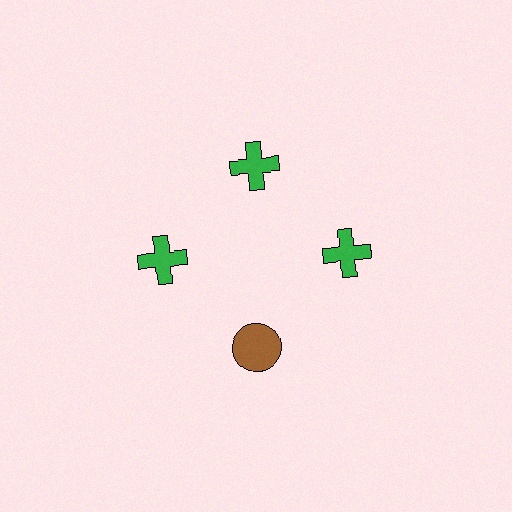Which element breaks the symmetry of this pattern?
The brown circle at roughly the 6 o'clock position breaks the symmetry. All other shapes are green crosses.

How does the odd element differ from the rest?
It differs in both color (brown instead of green) and shape (circle instead of cross).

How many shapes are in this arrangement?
There are 4 shapes arranged in a ring pattern.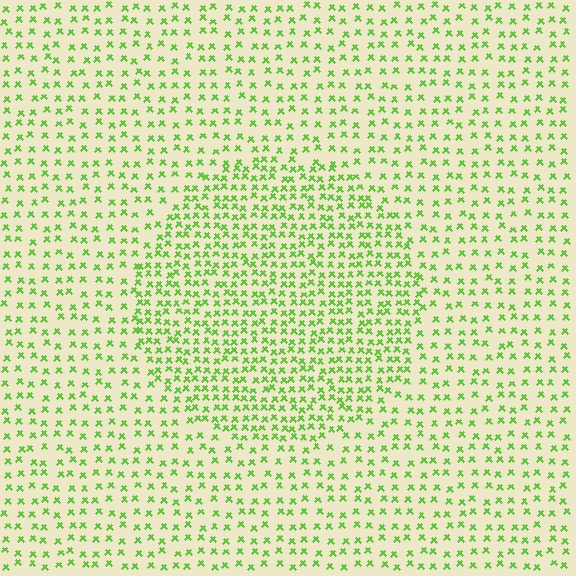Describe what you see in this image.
The image contains small lime elements arranged at two different densities. A circle-shaped region is visible where the elements are more densely packed than the surrounding area.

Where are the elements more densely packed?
The elements are more densely packed inside the circle boundary.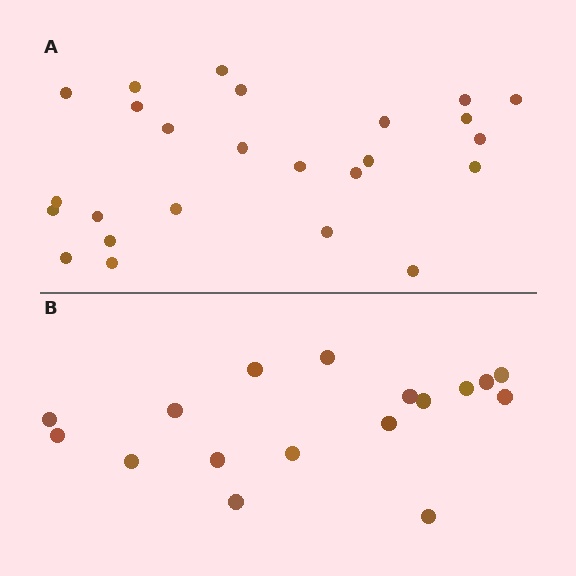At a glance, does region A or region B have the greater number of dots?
Region A (the top region) has more dots.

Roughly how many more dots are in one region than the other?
Region A has roughly 8 or so more dots than region B.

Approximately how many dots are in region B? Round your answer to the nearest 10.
About 20 dots. (The exact count is 17, which rounds to 20.)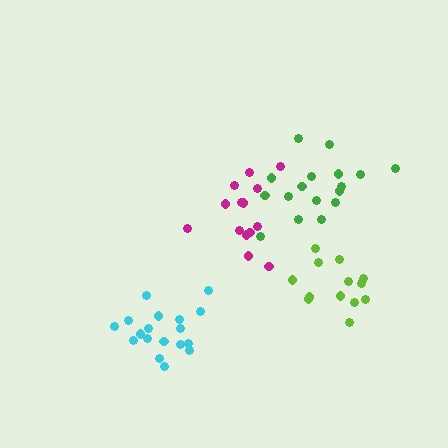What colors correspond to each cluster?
The clusters are colored: lime, cyan, magenta, green.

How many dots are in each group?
Group 1: 13 dots, Group 2: 18 dots, Group 3: 14 dots, Group 4: 17 dots (62 total).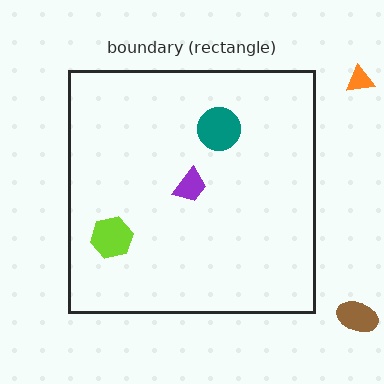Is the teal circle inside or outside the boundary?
Inside.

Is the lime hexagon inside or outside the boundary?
Inside.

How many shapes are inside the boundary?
3 inside, 2 outside.